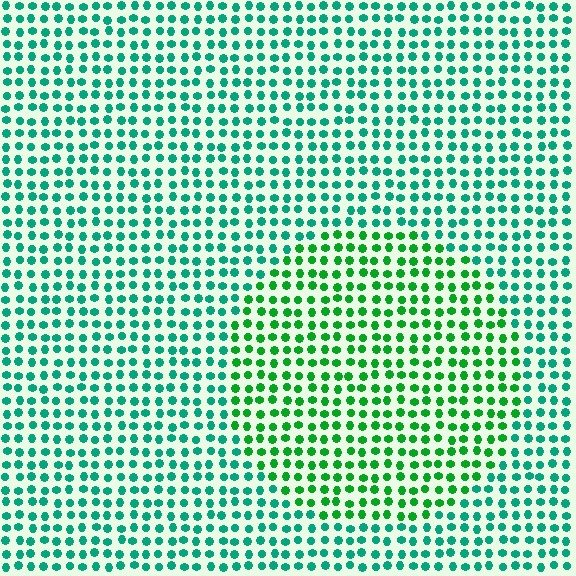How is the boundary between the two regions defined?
The boundary is defined purely by a slight shift in hue (about 35 degrees). Spacing, size, and orientation are identical on both sides.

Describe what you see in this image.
The image is filled with small teal elements in a uniform arrangement. A circle-shaped region is visible where the elements are tinted to a slightly different hue, forming a subtle color boundary.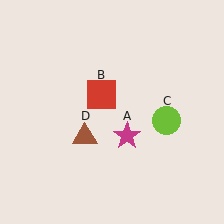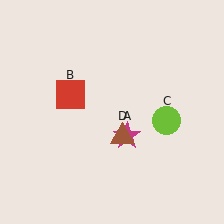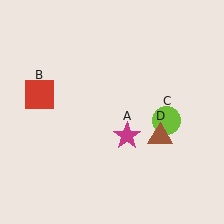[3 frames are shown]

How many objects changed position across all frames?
2 objects changed position: red square (object B), brown triangle (object D).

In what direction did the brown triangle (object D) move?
The brown triangle (object D) moved right.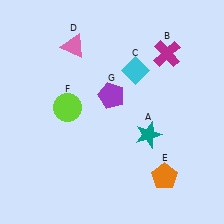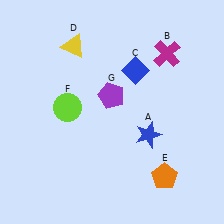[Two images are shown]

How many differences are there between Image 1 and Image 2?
There are 3 differences between the two images.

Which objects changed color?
A changed from teal to blue. C changed from cyan to blue. D changed from pink to yellow.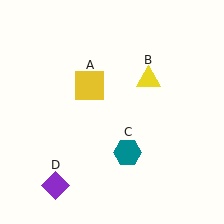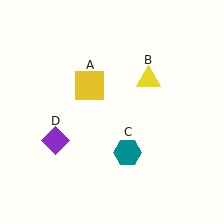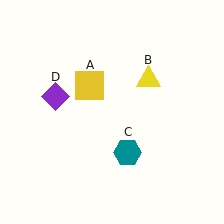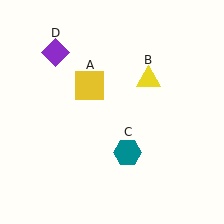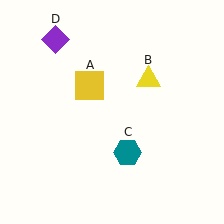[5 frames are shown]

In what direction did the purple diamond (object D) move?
The purple diamond (object D) moved up.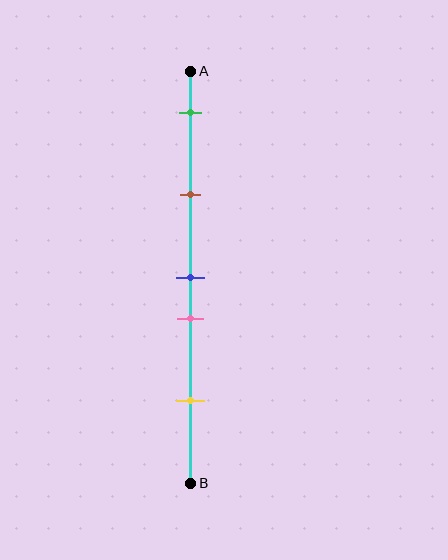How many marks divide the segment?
There are 5 marks dividing the segment.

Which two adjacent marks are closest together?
The blue and pink marks are the closest adjacent pair.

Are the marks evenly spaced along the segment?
No, the marks are not evenly spaced.